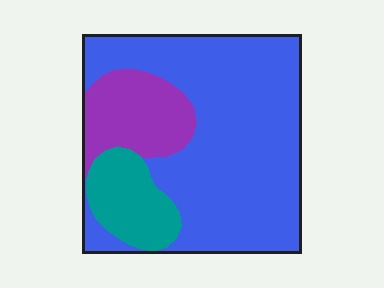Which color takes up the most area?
Blue, at roughly 70%.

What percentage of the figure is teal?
Teal takes up about one eighth (1/8) of the figure.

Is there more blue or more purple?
Blue.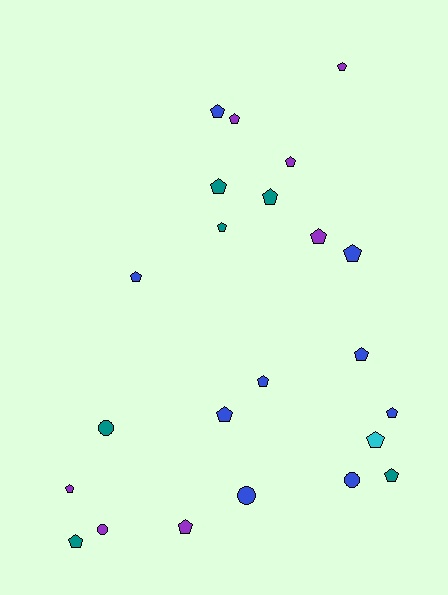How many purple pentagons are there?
There are 6 purple pentagons.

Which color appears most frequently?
Blue, with 9 objects.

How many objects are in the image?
There are 23 objects.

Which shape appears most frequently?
Pentagon, with 19 objects.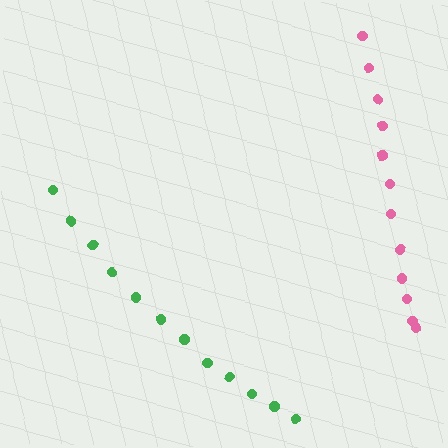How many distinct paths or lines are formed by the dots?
There are 2 distinct paths.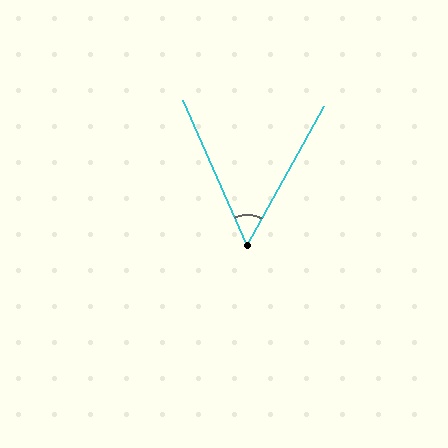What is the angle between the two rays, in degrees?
Approximately 53 degrees.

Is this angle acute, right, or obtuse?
It is acute.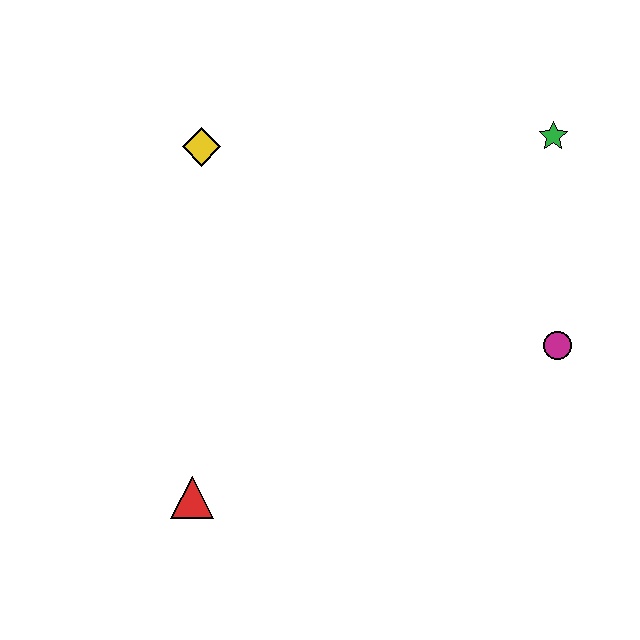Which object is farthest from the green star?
The red triangle is farthest from the green star.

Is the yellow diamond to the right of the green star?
No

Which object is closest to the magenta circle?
The green star is closest to the magenta circle.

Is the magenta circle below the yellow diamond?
Yes